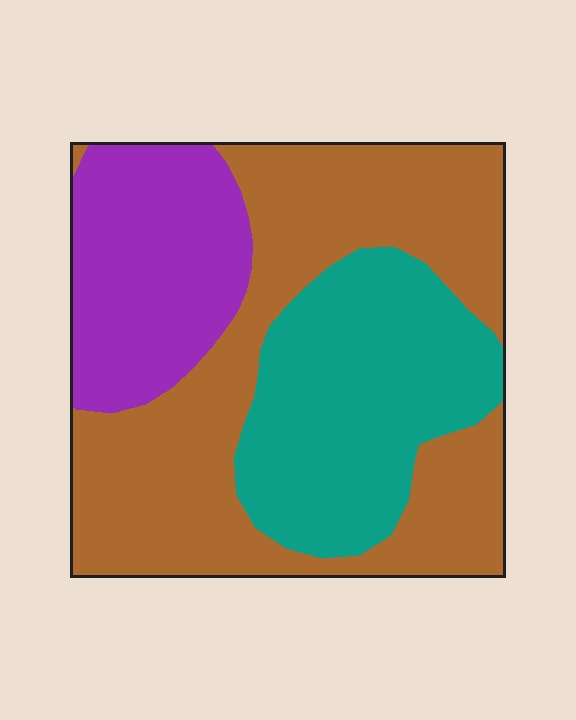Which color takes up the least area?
Purple, at roughly 20%.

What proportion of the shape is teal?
Teal takes up about one third (1/3) of the shape.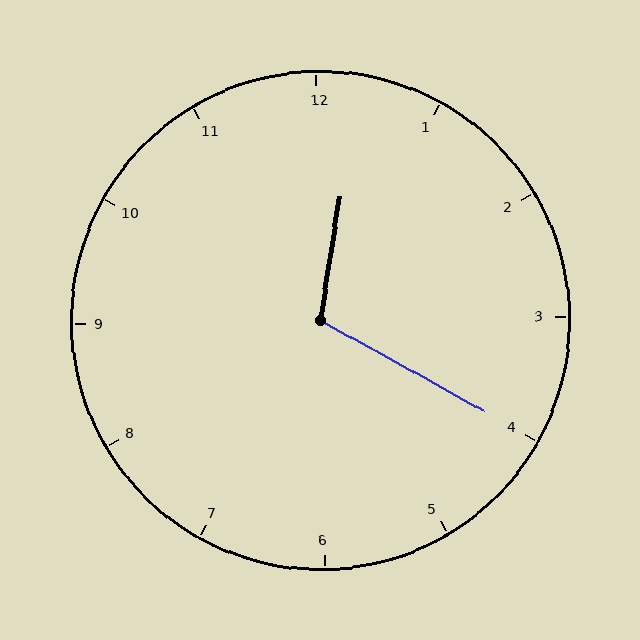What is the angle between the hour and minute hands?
Approximately 110 degrees.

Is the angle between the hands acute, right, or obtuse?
It is obtuse.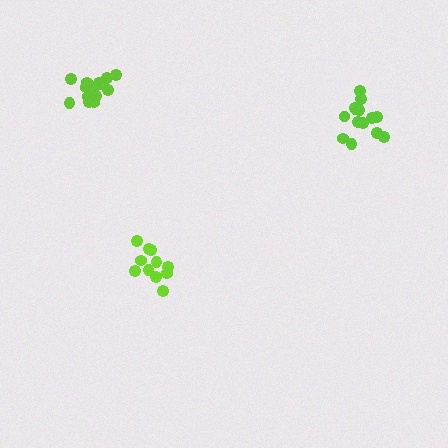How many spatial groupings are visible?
There are 3 spatial groupings.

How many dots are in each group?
Group 1: 11 dots, Group 2: 14 dots, Group 3: 14 dots (39 total).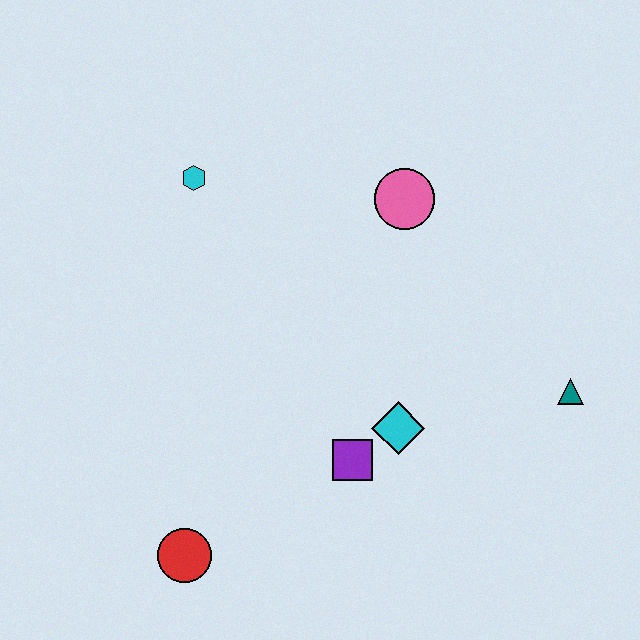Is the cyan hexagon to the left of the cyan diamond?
Yes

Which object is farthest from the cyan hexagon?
The teal triangle is farthest from the cyan hexagon.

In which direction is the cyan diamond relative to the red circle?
The cyan diamond is to the right of the red circle.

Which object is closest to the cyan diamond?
The purple square is closest to the cyan diamond.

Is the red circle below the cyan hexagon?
Yes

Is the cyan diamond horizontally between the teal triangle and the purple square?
Yes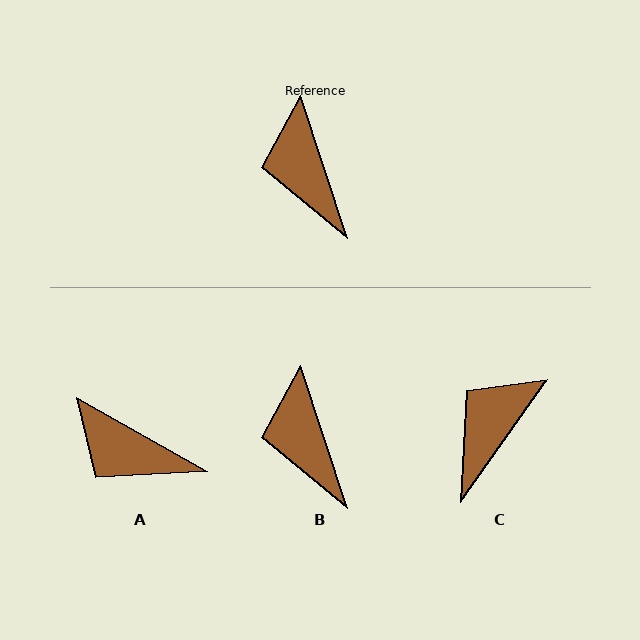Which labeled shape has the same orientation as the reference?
B.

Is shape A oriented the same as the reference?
No, it is off by about 42 degrees.